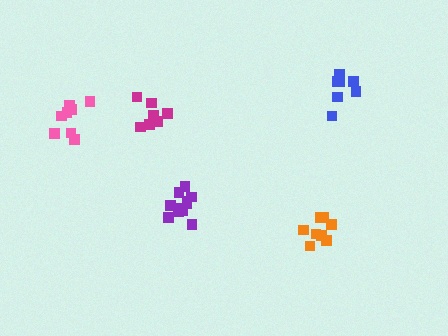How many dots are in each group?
Group 1: 7 dots, Group 2: 11 dots, Group 3: 7 dots, Group 4: 8 dots, Group 5: 8 dots (41 total).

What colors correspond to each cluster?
The clusters are colored: blue, purple, magenta, orange, pink.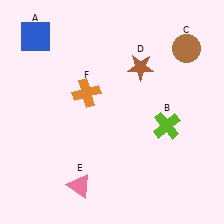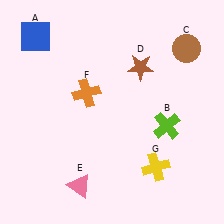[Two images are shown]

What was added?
A yellow cross (G) was added in Image 2.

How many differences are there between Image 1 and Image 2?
There is 1 difference between the two images.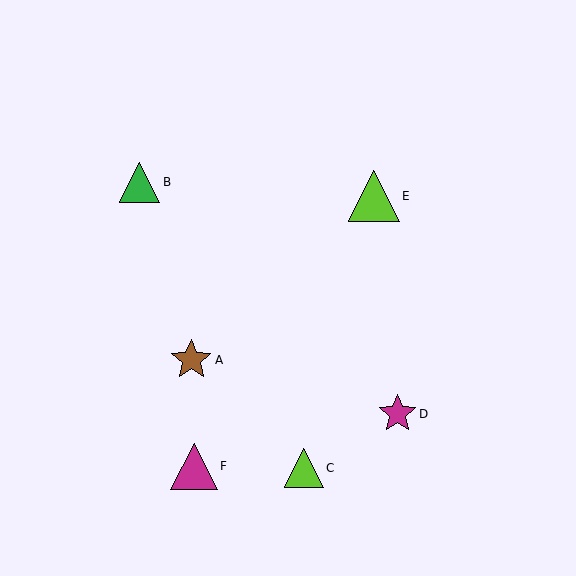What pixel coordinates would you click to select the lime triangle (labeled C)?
Click at (304, 468) to select the lime triangle C.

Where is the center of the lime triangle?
The center of the lime triangle is at (374, 196).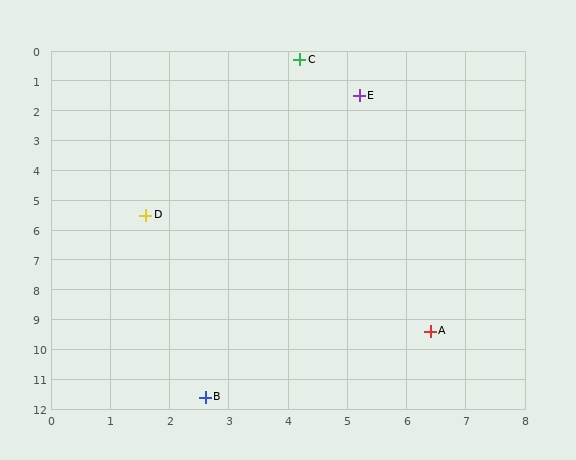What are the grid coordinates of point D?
Point D is at approximately (1.6, 5.5).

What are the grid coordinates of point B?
Point B is at approximately (2.6, 11.6).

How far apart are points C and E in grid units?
Points C and E are about 1.6 grid units apart.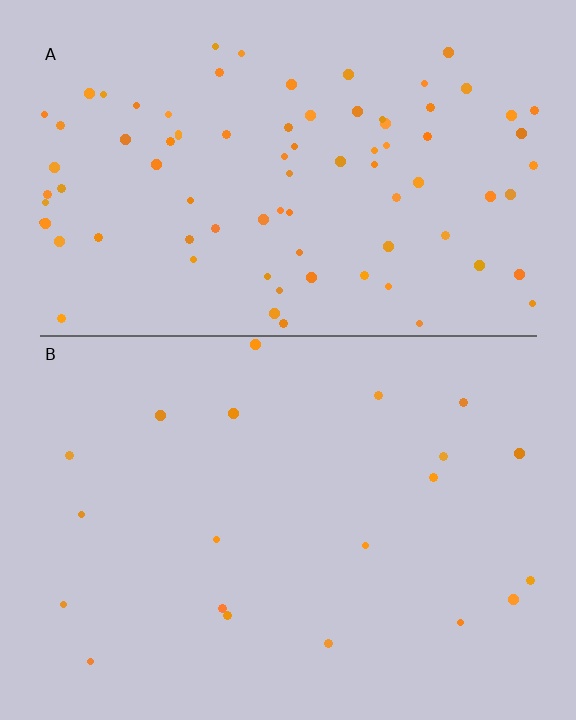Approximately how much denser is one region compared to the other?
Approximately 4.2× — region A over region B.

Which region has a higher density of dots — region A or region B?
A (the top).